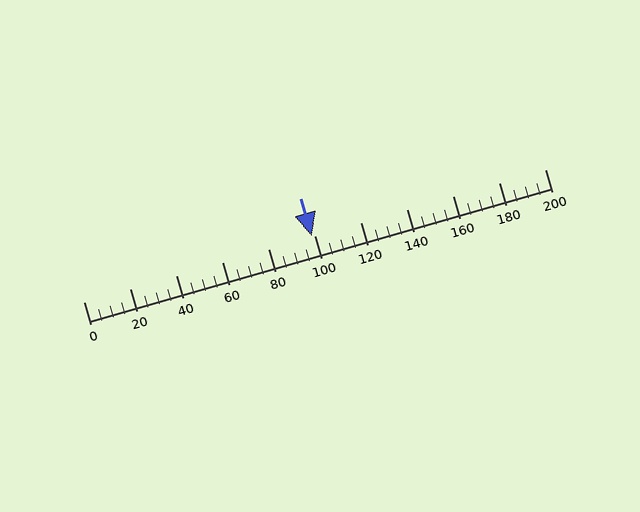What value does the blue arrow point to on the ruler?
The blue arrow points to approximately 99.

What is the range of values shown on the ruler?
The ruler shows values from 0 to 200.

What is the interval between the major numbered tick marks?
The major tick marks are spaced 20 units apart.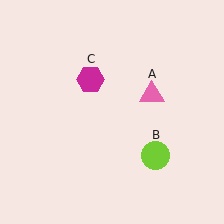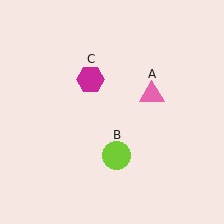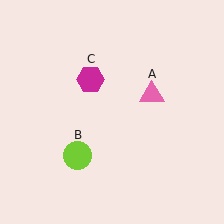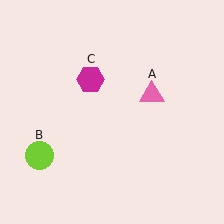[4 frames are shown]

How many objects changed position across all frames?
1 object changed position: lime circle (object B).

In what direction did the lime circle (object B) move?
The lime circle (object B) moved left.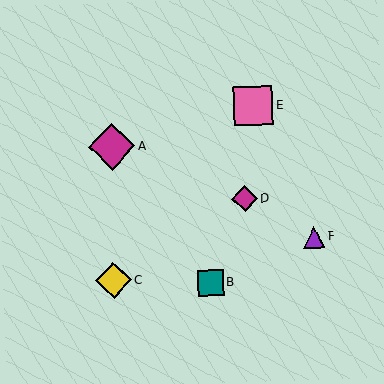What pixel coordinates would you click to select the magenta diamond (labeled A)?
Click at (112, 147) to select the magenta diamond A.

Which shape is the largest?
The magenta diamond (labeled A) is the largest.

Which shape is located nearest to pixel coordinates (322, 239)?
The purple triangle (labeled F) at (314, 237) is nearest to that location.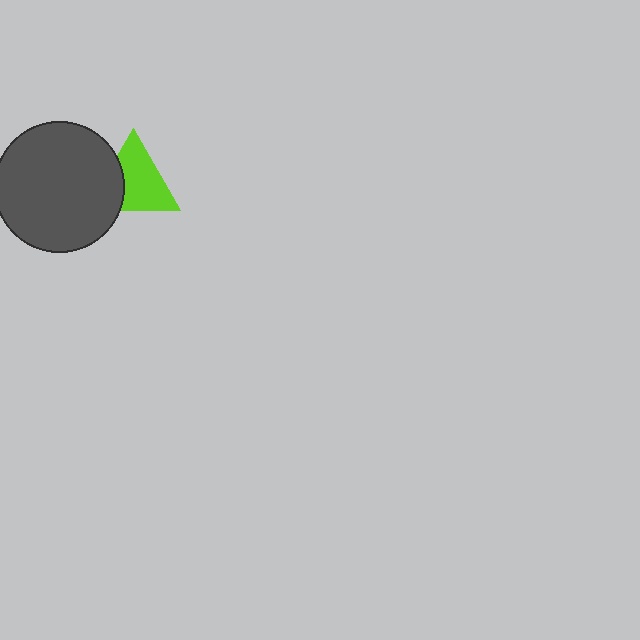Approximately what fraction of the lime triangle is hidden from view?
Roughly 30% of the lime triangle is hidden behind the dark gray circle.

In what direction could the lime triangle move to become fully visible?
The lime triangle could move right. That would shift it out from behind the dark gray circle entirely.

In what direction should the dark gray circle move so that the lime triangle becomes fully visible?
The dark gray circle should move left. That is the shortest direction to clear the overlap and leave the lime triangle fully visible.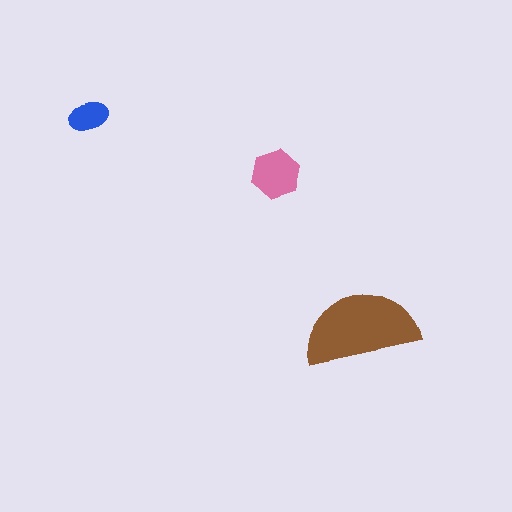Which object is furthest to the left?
The blue ellipse is leftmost.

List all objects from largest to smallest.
The brown semicircle, the pink hexagon, the blue ellipse.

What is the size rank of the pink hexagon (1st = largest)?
2nd.